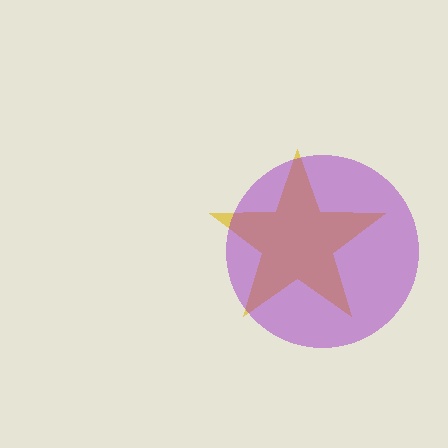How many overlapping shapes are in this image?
There are 2 overlapping shapes in the image.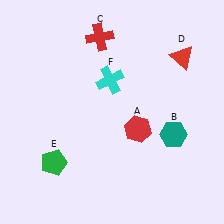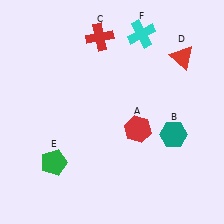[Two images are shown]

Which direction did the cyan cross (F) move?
The cyan cross (F) moved up.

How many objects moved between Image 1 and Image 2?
1 object moved between the two images.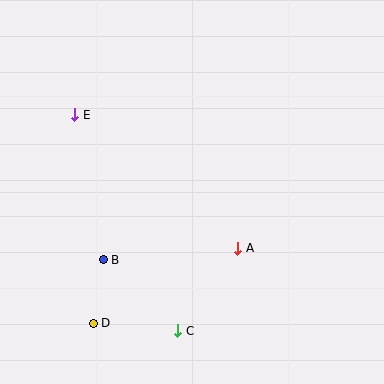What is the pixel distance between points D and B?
The distance between D and B is 64 pixels.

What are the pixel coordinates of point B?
Point B is at (103, 260).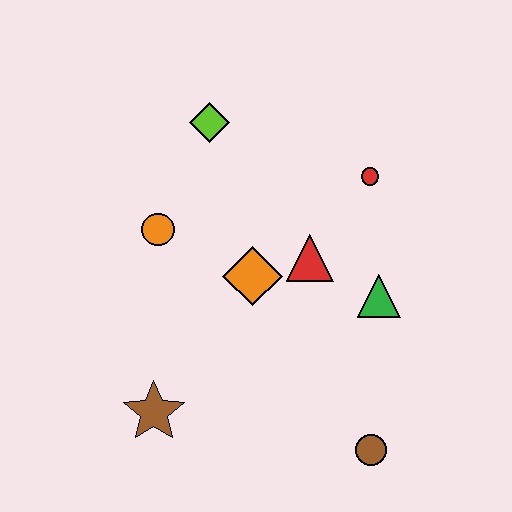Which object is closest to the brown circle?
The green triangle is closest to the brown circle.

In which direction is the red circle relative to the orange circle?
The red circle is to the right of the orange circle.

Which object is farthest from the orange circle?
The brown circle is farthest from the orange circle.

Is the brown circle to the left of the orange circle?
No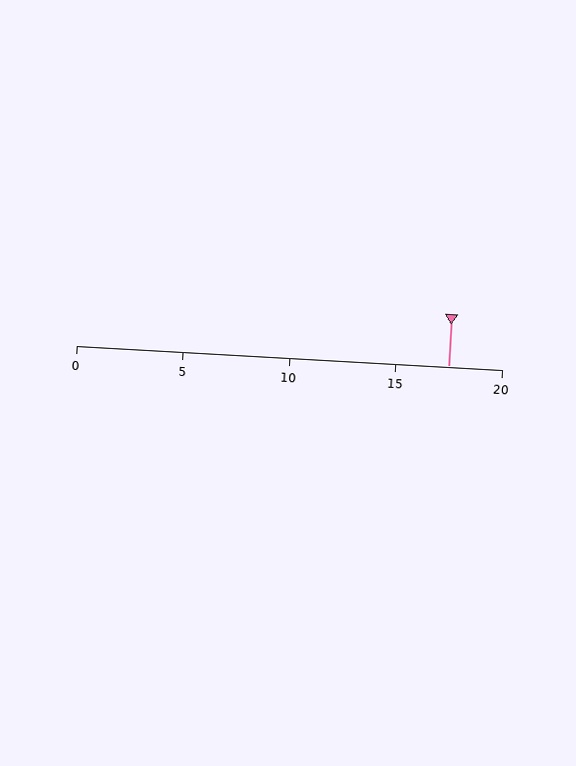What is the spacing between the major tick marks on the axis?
The major ticks are spaced 5 apart.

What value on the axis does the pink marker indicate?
The marker indicates approximately 17.5.